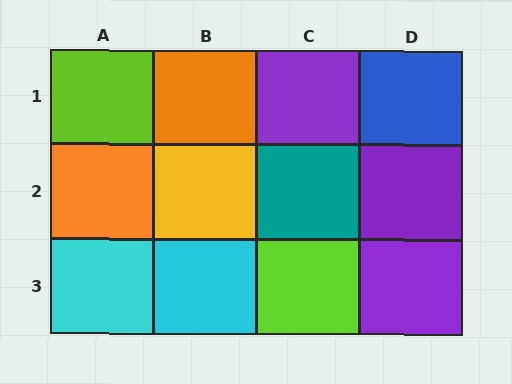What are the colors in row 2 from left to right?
Orange, yellow, teal, purple.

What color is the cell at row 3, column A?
Cyan.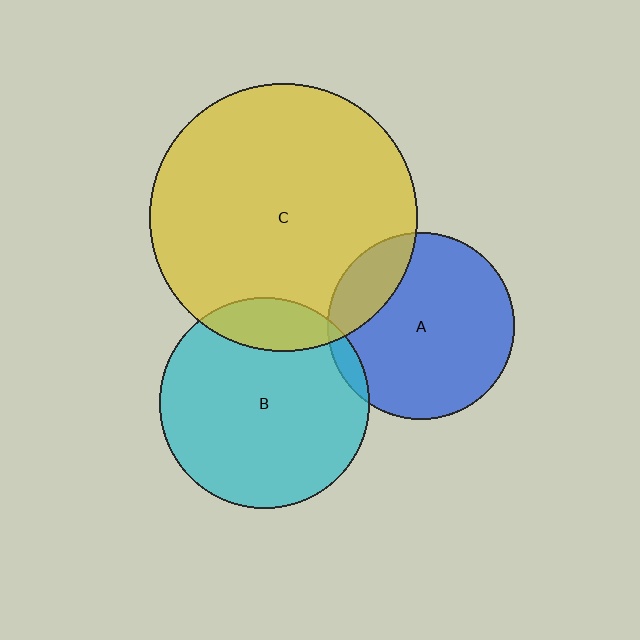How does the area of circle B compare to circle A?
Approximately 1.3 times.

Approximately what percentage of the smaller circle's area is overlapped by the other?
Approximately 15%.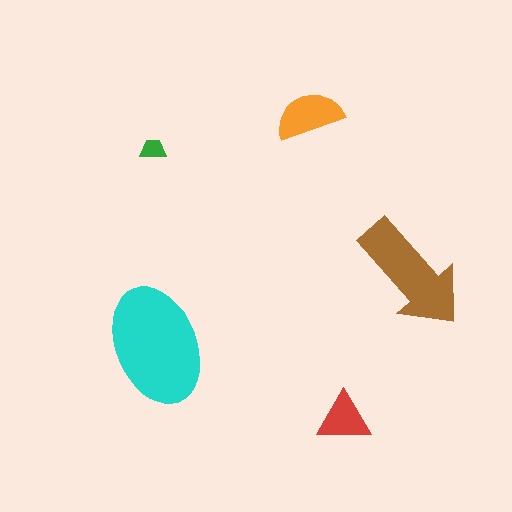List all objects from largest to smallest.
The cyan ellipse, the brown arrow, the orange semicircle, the red triangle, the green trapezoid.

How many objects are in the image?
There are 5 objects in the image.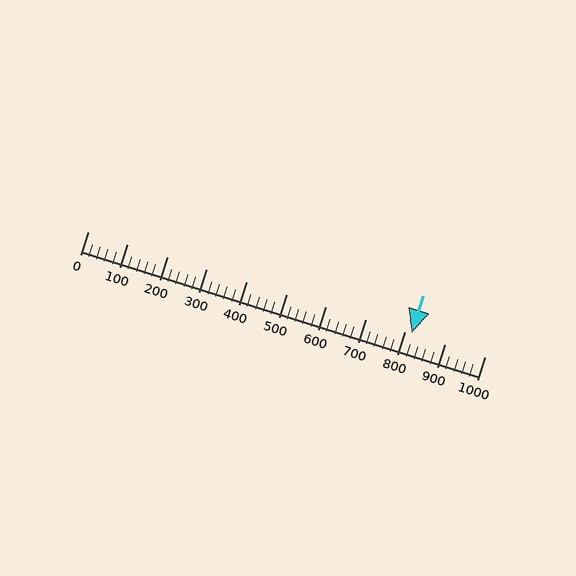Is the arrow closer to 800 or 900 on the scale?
The arrow is closer to 800.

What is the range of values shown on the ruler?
The ruler shows values from 0 to 1000.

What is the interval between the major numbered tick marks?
The major tick marks are spaced 100 units apart.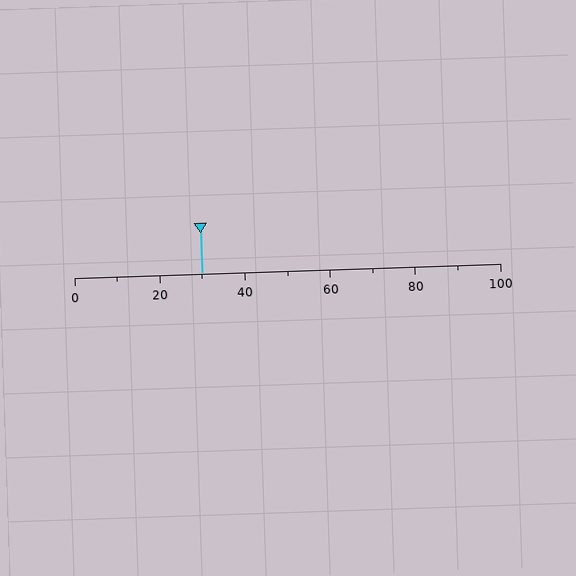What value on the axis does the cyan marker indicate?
The marker indicates approximately 30.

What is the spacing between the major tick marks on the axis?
The major ticks are spaced 20 apart.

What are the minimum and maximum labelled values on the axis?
The axis runs from 0 to 100.